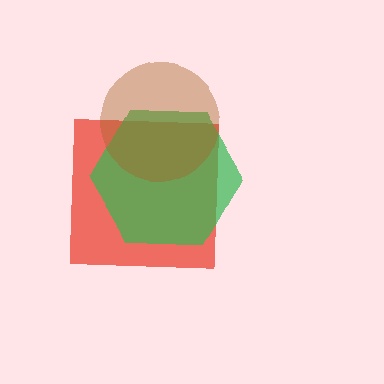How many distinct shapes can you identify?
There are 3 distinct shapes: a red square, a green hexagon, a brown circle.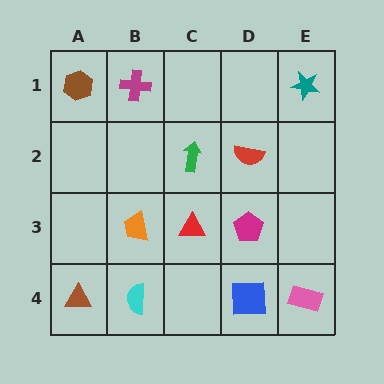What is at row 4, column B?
A cyan semicircle.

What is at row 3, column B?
An orange trapezoid.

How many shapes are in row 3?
3 shapes.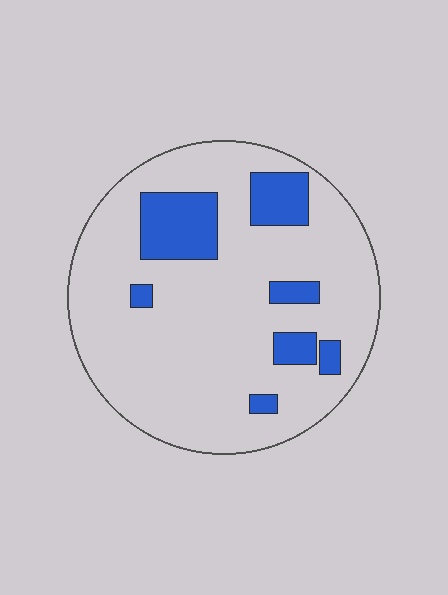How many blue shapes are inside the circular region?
7.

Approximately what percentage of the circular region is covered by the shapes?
Approximately 15%.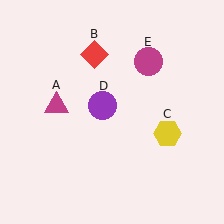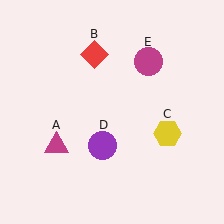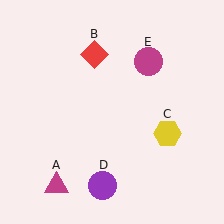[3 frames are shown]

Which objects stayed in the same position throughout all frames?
Red diamond (object B) and yellow hexagon (object C) and magenta circle (object E) remained stationary.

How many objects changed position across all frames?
2 objects changed position: magenta triangle (object A), purple circle (object D).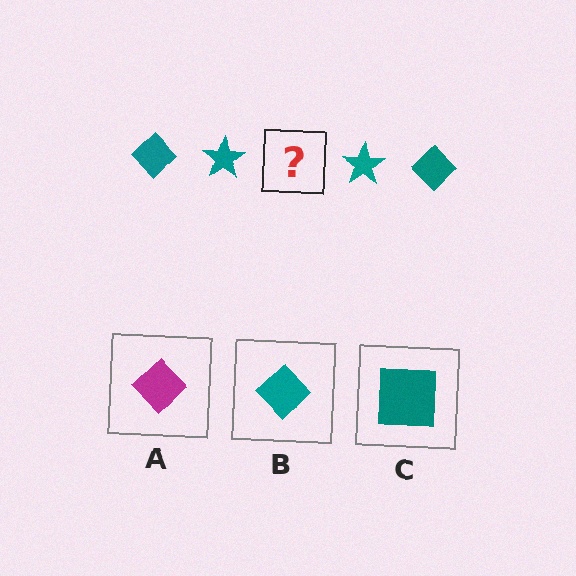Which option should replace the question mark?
Option B.